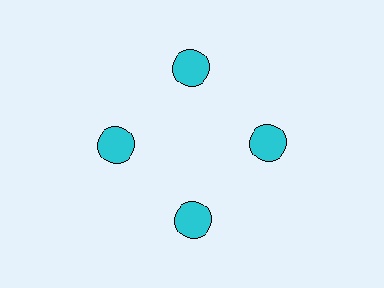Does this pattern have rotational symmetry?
Yes, this pattern has 4-fold rotational symmetry. It looks the same after rotating 90 degrees around the center.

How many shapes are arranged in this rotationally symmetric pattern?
There are 4 shapes, arranged in 4 groups of 1.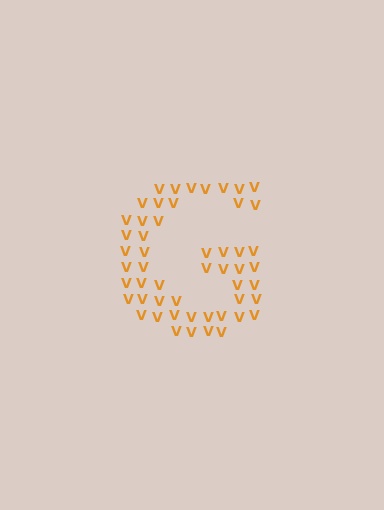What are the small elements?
The small elements are letter V's.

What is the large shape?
The large shape is the letter G.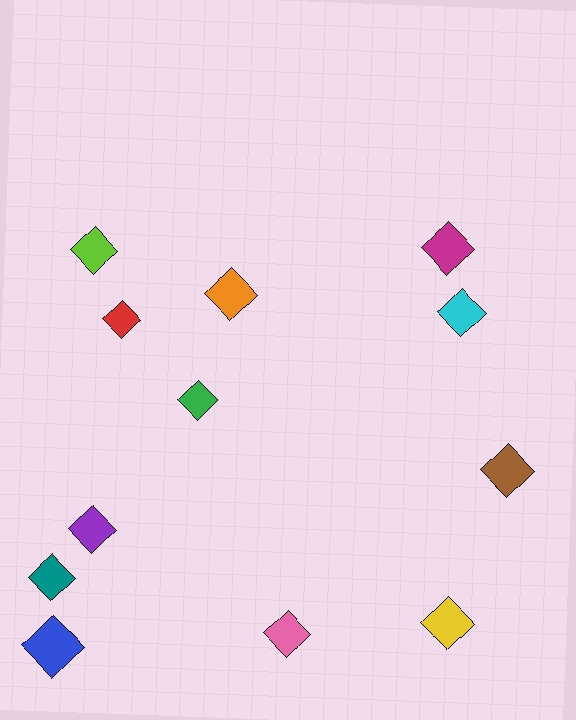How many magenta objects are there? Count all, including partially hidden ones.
There is 1 magenta object.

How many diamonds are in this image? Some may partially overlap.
There are 12 diamonds.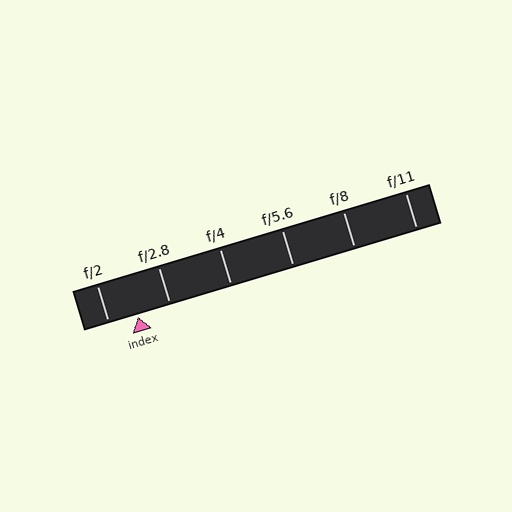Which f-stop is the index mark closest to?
The index mark is closest to f/2.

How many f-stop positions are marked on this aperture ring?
There are 6 f-stop positions marked.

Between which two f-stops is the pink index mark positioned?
The index mark is between f/2 and f/2.8.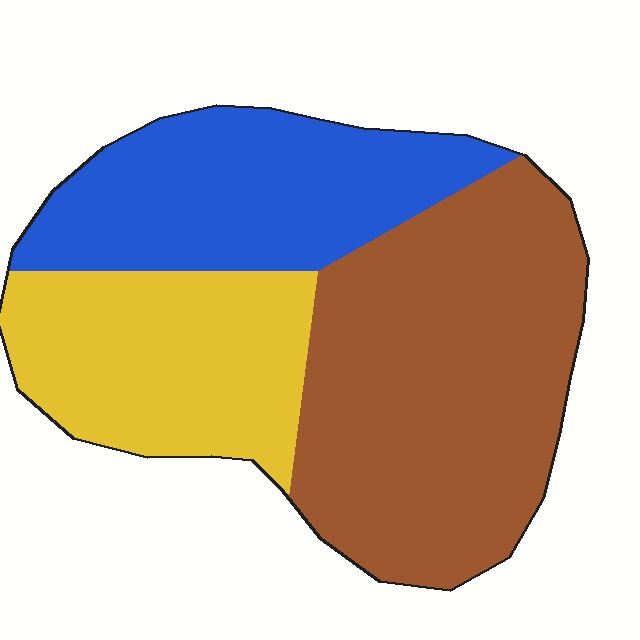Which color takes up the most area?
Brown, at roughly 45%.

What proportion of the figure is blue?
Blue covers 28% of the figure.